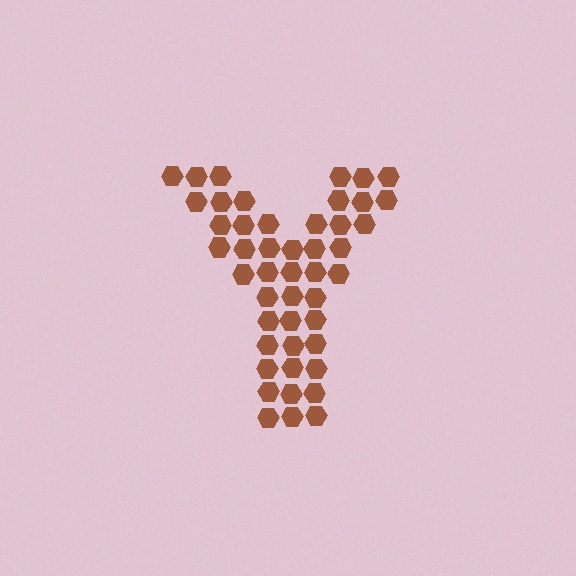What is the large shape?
The large shape is the letter Y.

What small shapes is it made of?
It is made of small hexagons.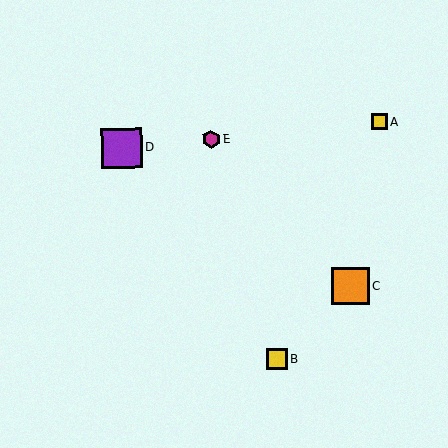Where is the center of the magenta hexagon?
The center of the magenta hexagon is at (211, 139).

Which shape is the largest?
The purple square (labeled D) is the largest.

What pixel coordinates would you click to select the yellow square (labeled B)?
Click at (277, 359) to select the yellow square B.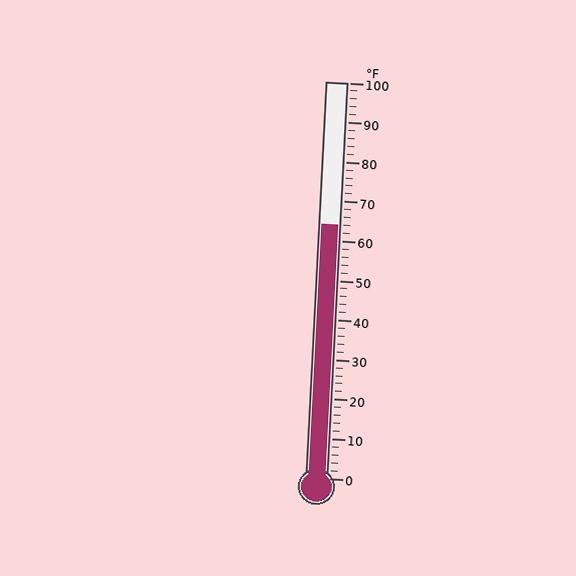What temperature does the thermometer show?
The thermometer shows approximately 64°F.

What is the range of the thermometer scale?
The thermometer scale ranges from 0°F to 100°F.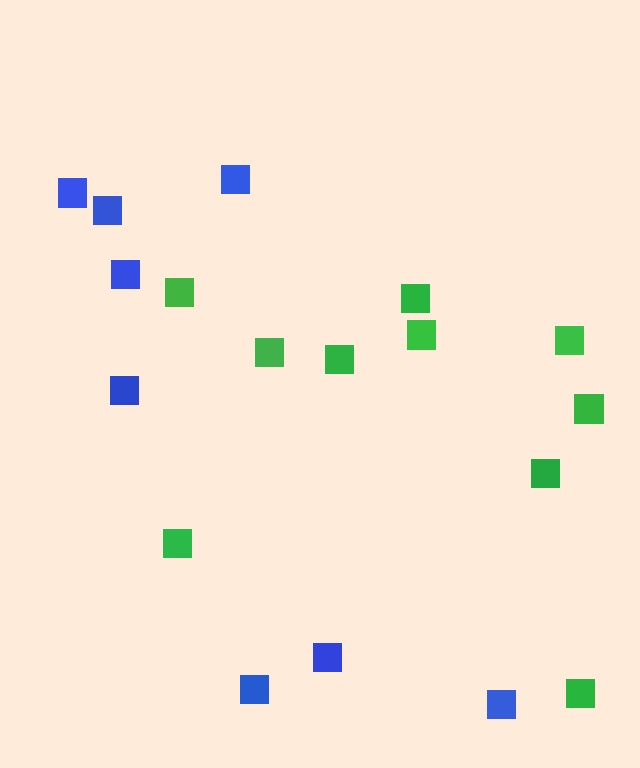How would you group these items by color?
There are 2 groups: one group of blue squares (8) and one group of green squares (10).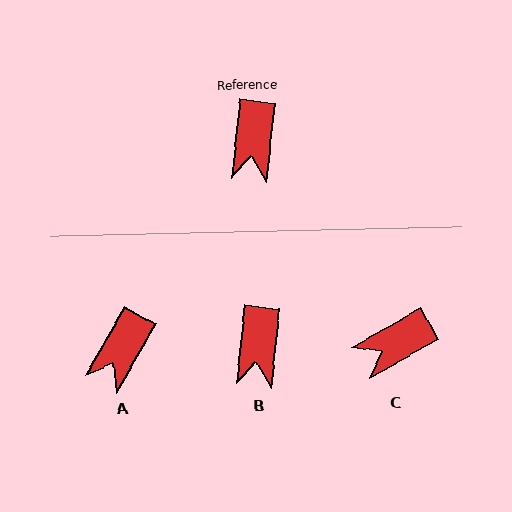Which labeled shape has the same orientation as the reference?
B.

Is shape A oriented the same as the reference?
No, it is off by about 23 degrees.